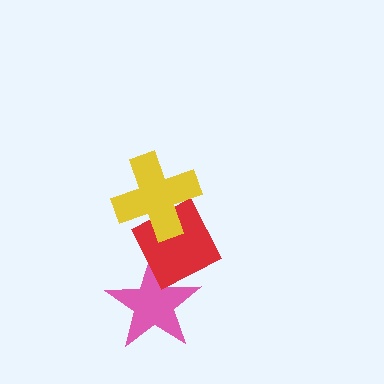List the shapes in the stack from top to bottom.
From top to bottom: the yellow cross, the red diamond, the pink star.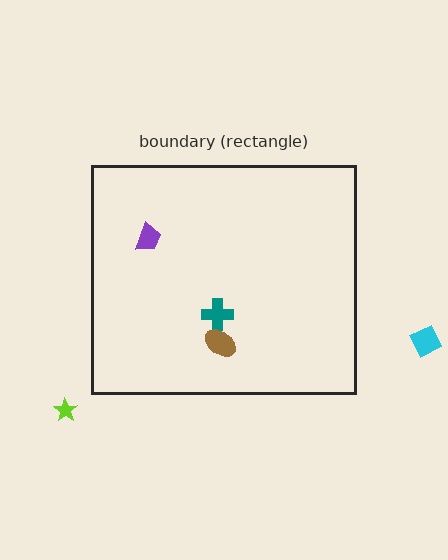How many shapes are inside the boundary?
3 inside, 2 outside.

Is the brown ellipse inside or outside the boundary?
Inside.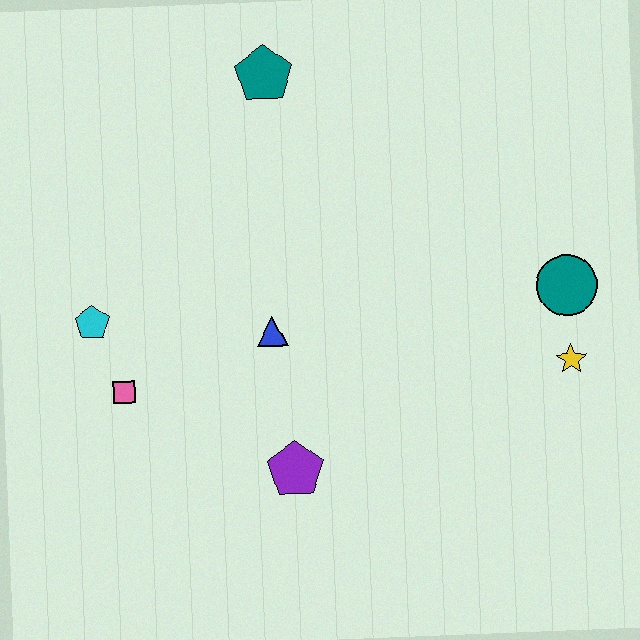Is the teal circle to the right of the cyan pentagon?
Yes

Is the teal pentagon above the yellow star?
Yes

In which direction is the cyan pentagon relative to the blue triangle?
The cyan pentagon is to the left of the blue triangle.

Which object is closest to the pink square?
The cyan pentagon is closest to the pink square.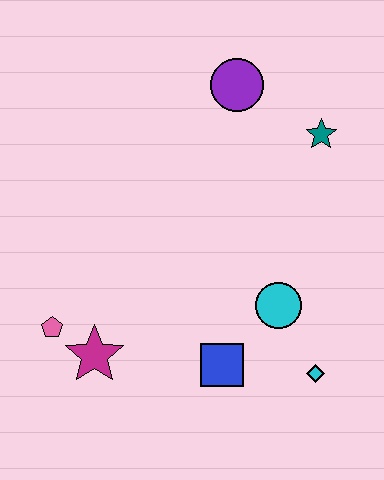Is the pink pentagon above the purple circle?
No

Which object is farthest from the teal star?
The pink pentagon is farthest from the teal star.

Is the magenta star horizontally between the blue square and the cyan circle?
No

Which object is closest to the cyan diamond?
The cyan circle is closest to the cyan diamond.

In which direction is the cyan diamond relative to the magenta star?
The cyan diamond is to the right of the magenta star.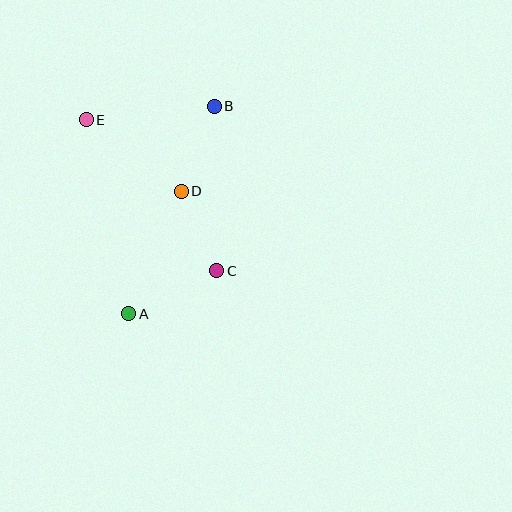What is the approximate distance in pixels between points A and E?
The distance between A and E is approximately 199 pixels.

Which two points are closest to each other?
Points C and D are closest to each other.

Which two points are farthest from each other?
Points A and B are farthest from each other.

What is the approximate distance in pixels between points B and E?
The distance between B and E is approximately 129 pixels.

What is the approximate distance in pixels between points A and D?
The distance between A and D is approximately 133 pixels.